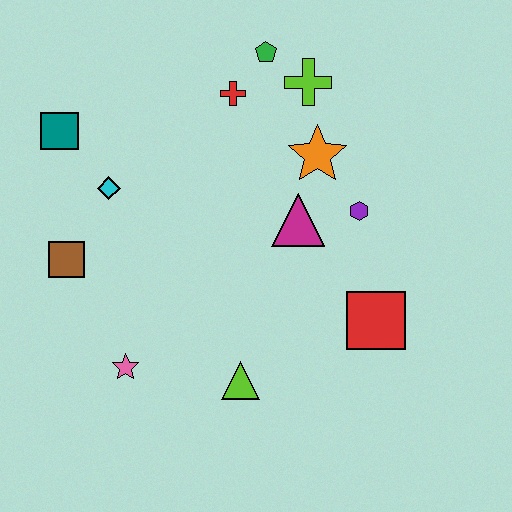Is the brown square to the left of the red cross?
Yes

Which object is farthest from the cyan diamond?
The red square is farthest from the cyan diamond.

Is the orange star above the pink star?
Yes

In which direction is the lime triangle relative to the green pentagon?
The lime triangle is below the green pentagon.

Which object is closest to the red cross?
The green pentagon is closest to the red cross.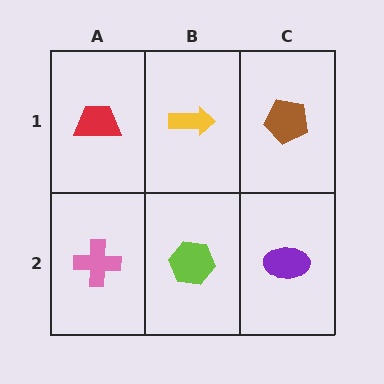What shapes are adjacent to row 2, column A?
A red trapezoid (row 1, column A), a lime hexagon (row 2, column B).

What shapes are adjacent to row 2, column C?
A brown pentagon (row 1, column C), a lime hexagon (row 2, column B).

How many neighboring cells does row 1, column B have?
3.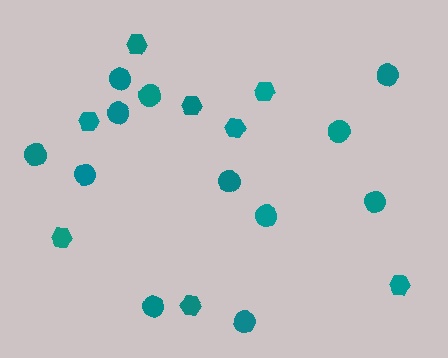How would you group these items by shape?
There are 2 groups: one group of hexagons (8) and one group of circles (12).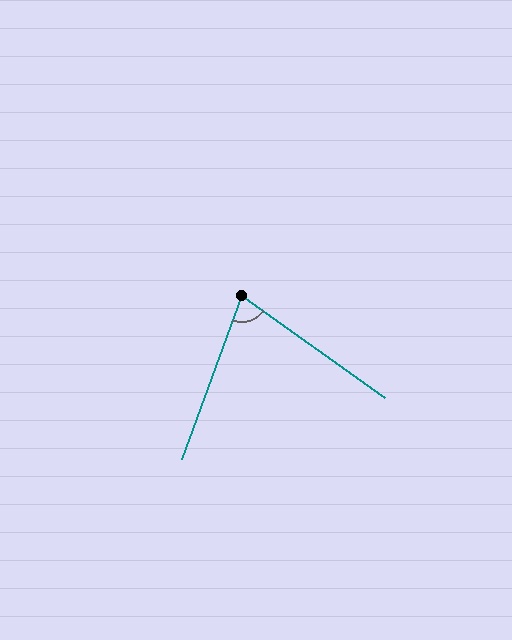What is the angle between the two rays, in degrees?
Approximately 75 degrees.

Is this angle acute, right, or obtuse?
It is acute.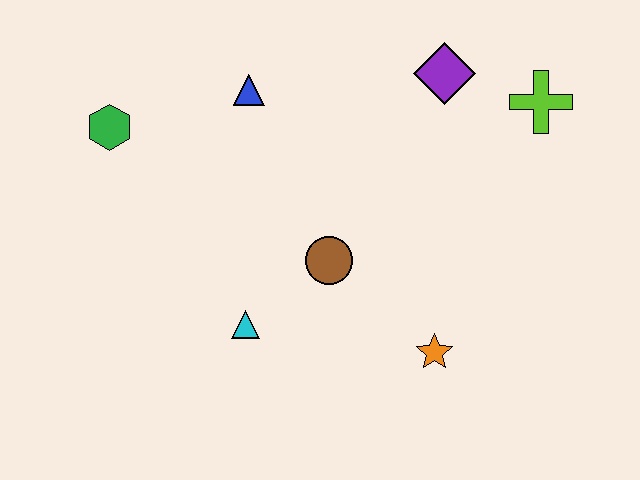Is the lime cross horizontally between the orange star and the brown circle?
No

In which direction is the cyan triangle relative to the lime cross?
The cyan triangle is to the left of the lime cross.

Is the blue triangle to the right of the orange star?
No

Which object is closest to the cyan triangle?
The brown circle is closest to the cyan triangle.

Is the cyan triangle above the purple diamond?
No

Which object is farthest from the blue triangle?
The orange star is farthest from the blue triangle.